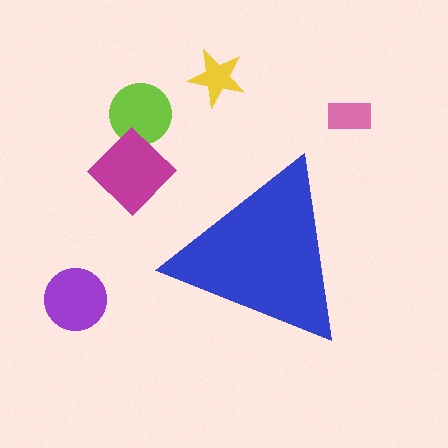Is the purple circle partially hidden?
No, the purple circle is fully visible.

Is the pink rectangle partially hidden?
No, the pink rectangle is fully visible.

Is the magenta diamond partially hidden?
No, the magenta diamond is fully visible.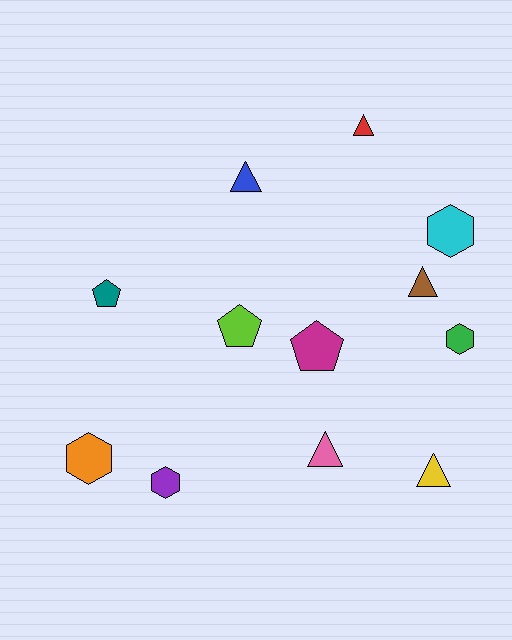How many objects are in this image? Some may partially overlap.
There are 12 objects.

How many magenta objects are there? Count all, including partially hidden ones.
There is 1 magenta object.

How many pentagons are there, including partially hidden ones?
There are 3 pentagons.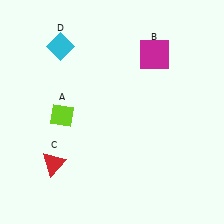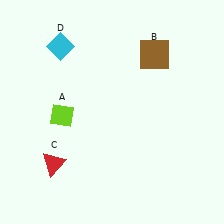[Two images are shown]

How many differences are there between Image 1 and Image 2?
There is 1 difference between the two images.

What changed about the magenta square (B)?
In Image 1, B is magenta. In Image 2, it changed to brown.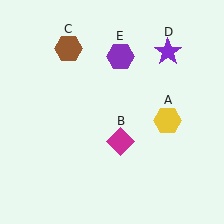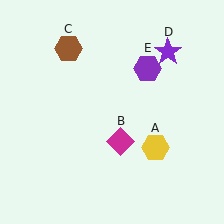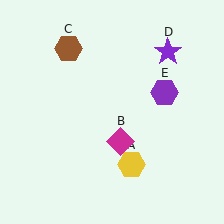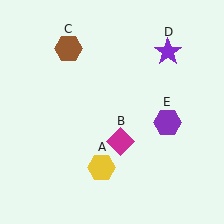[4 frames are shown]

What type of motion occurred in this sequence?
The yellow hexagon (object A), purple hexagon (object E) rotated clockwise around the center of the scene.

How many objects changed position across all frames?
2 objects changed position: yellow hexagon (object A), purple hexagon (object E).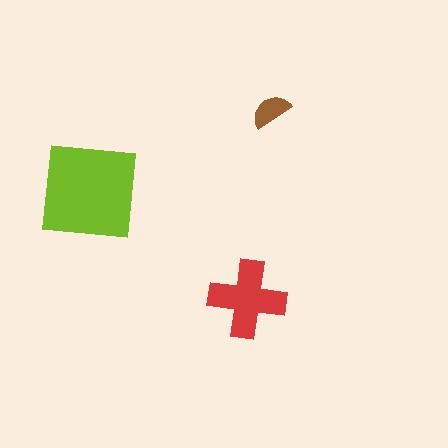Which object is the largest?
The lime square.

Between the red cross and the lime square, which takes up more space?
The lime square.